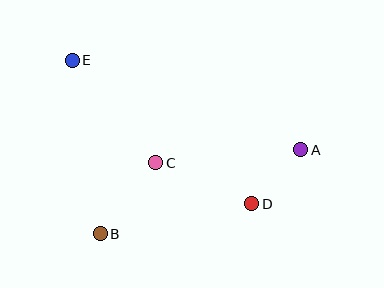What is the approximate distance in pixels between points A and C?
The distance between A and C is approximately 146 pixels.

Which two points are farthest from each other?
Points A and E are farthest from each other.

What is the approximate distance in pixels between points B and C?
The distance between B and C is approximately 90 pixels.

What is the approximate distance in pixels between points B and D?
The distance between B and D is approximately 154 pixels.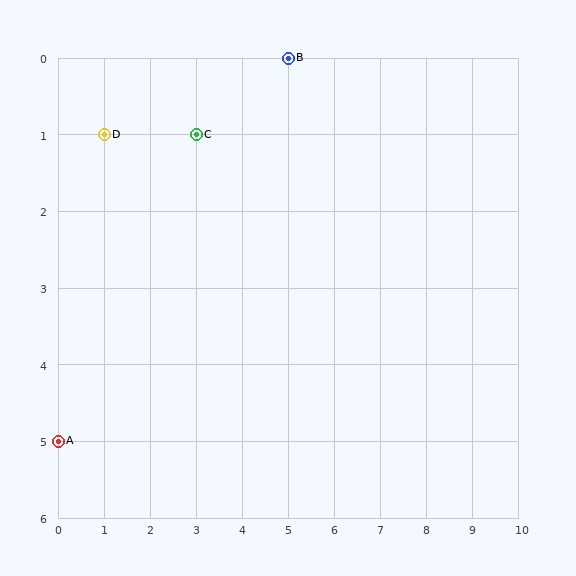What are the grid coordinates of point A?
Point A is at grid coordinates (0, 5).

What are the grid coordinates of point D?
Point D is at grid coordinates (1, 1).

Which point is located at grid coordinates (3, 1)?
Point C is at (3, 1).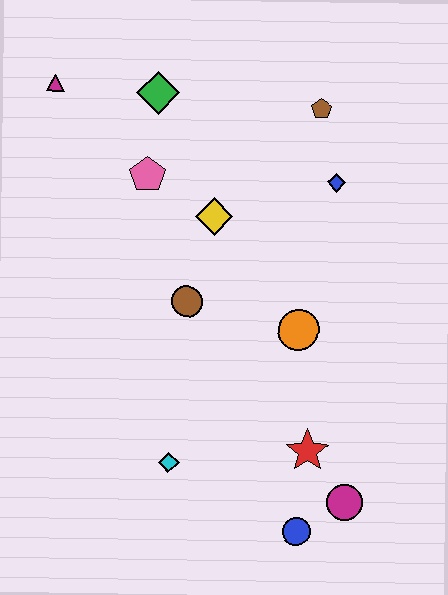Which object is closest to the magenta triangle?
The green diamond is closest to the magenta triangle.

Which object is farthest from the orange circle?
The magenta triangle is farthest from the orange circle.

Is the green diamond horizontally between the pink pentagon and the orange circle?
Yes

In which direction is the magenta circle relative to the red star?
The magenta circle is below the red star.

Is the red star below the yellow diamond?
Yes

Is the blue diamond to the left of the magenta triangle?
No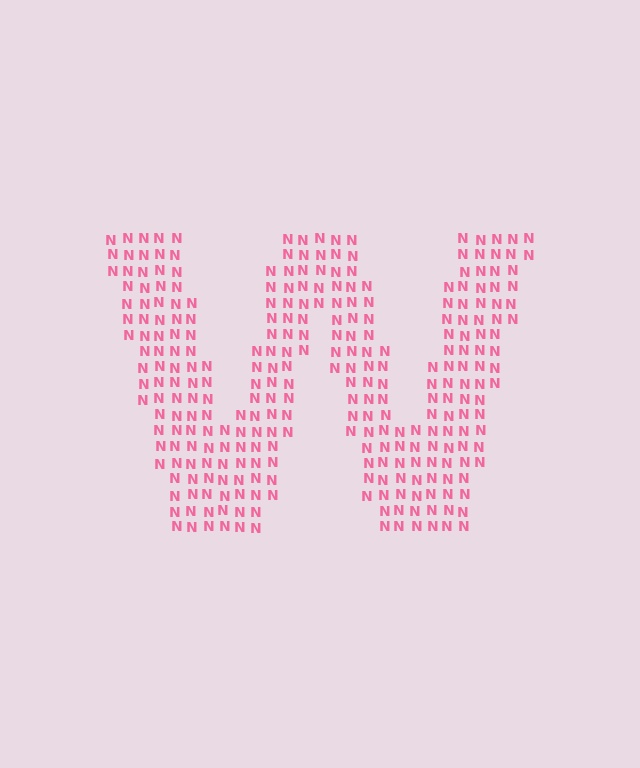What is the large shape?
The large shape is the letter W.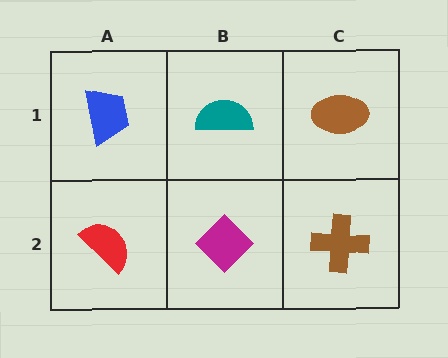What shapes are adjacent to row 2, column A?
A blue trapezoid (row 1, column A), a magenta diamond (row 2, column B).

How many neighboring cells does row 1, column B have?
3.